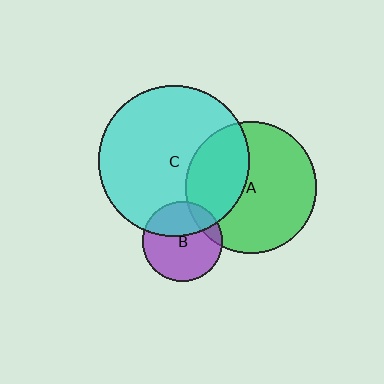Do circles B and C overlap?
Yes.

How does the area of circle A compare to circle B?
Approximately 2.7 times.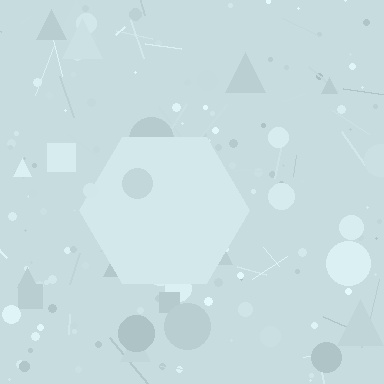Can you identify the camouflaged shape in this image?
The camouflaged shape is a hexagon.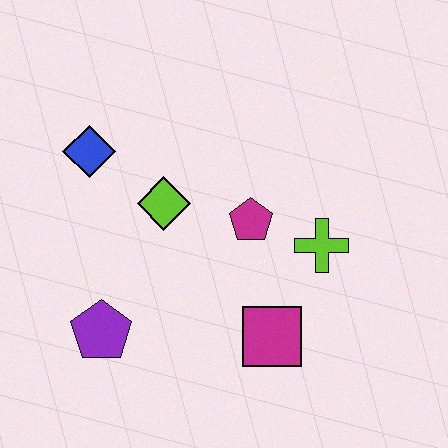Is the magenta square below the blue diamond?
Yes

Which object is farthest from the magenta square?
The blue diamond is farthest from the magenta square.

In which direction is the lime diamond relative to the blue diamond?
The lime diamond is to the right of the blue diamond.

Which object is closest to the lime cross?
The magenta pentagon is closest to the lime cross.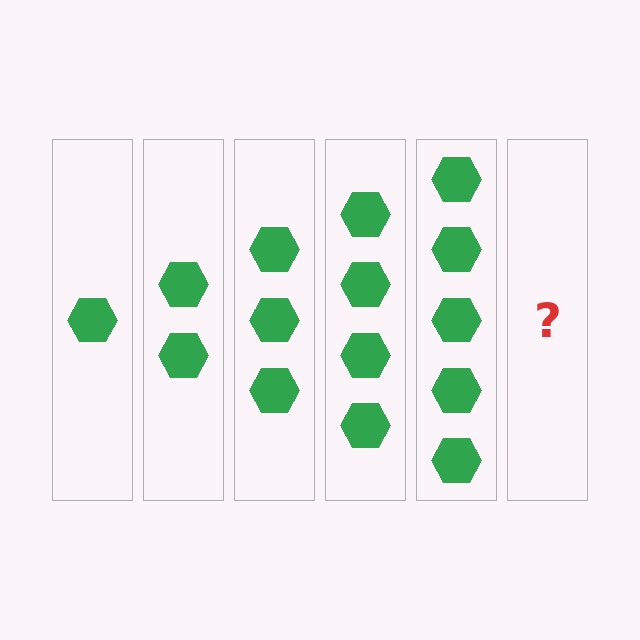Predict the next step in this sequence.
The next step is 6 hexagons.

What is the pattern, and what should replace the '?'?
The pattern is that each step adds one more hexagon. The '?' should be 6 hexagons.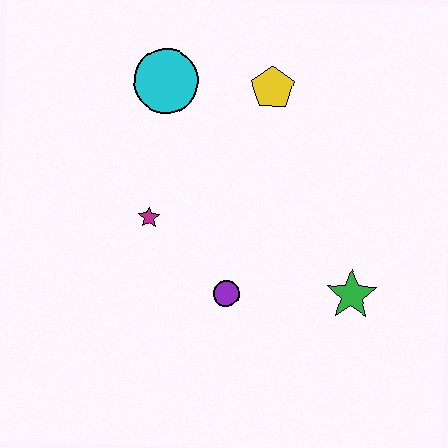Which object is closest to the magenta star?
The purple circle is closest to the magenta star.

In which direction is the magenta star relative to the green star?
The magenta star is to the left of the green star.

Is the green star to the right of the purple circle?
Yes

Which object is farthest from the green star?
The cyan circle is farthest from the green star.